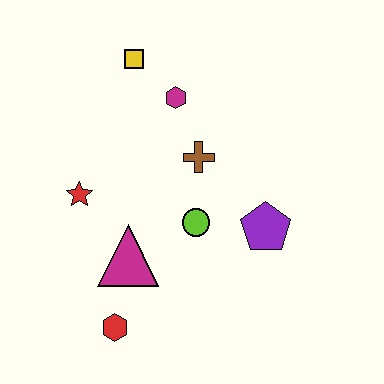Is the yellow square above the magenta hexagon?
Yes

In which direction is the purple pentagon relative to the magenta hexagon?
The purple pentagon is below the magenta hexagon.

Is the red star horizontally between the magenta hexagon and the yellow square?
No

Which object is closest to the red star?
The magenta triangle is closest to the red star.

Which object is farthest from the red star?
The purple pentagon is farthest from the red star.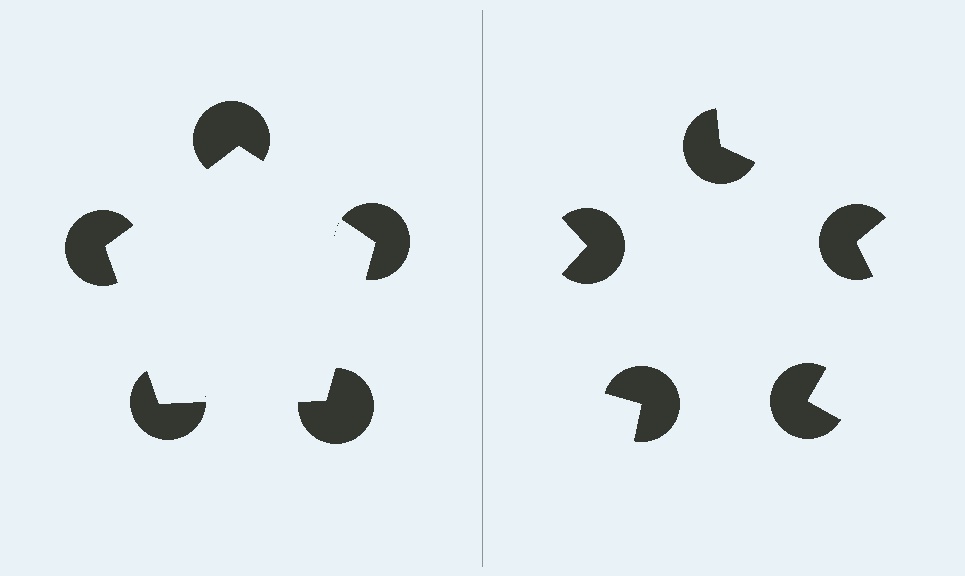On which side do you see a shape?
An illusory pentagon appears on the left side. On the right side the wedge cuts are rotated, so no coherent shape forms.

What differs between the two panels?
The pac-man discs are positioned identically on both sides; only the wedge orientations differ. On the left they align to a pentagon; on the right they are misaligned.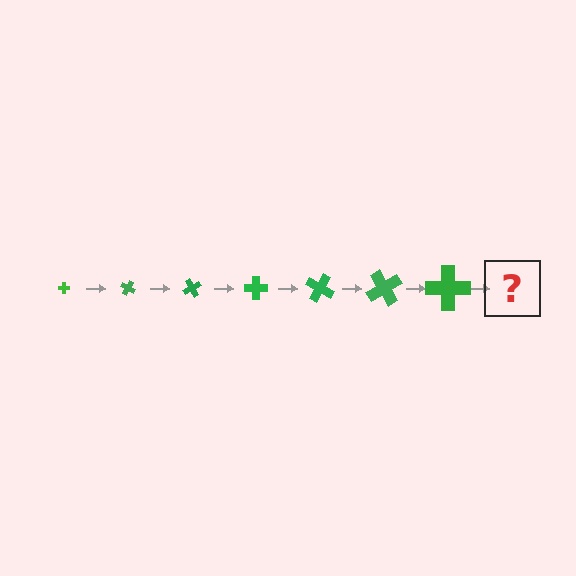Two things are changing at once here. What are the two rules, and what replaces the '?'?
The two rules are that the cross grows larger each step and it rotates 30 degrees each step. The '?' should be a cross, larger than the previous one and rotated 210 degrees from the start.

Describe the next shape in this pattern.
It should be a cross, larger than the previous one and rotated 210 degrees from the start.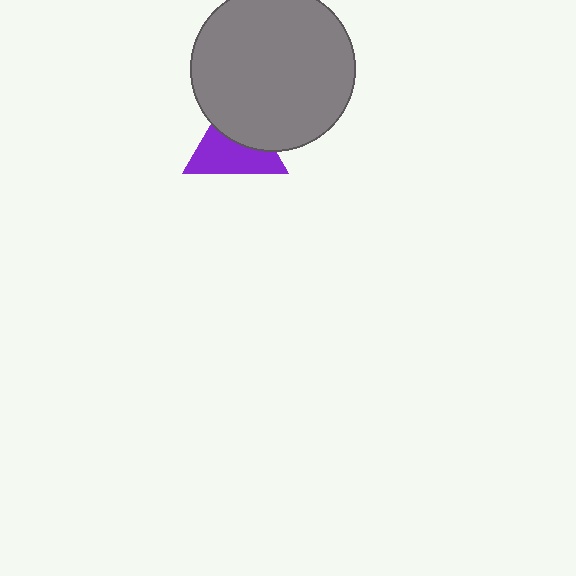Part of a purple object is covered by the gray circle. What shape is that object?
It is a triangle.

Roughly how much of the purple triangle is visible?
About half of it is visible (roughly 57%).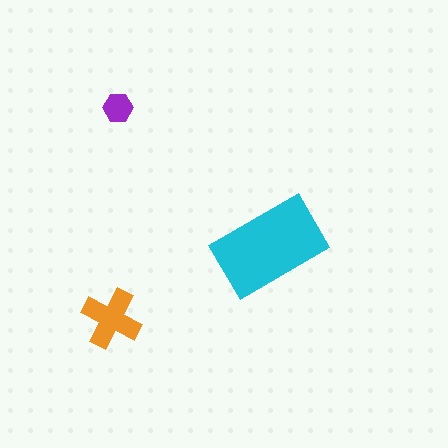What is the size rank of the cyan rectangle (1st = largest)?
1st.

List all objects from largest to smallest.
The cyan rectangle, the orange cross, the purple hexagon.